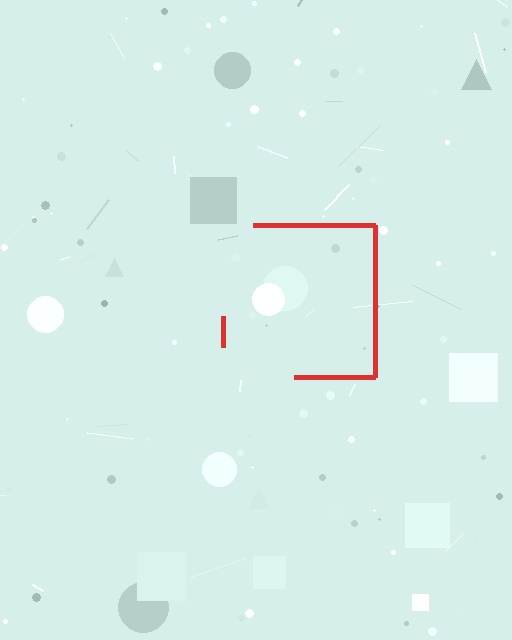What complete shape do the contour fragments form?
The contour fragments form a square.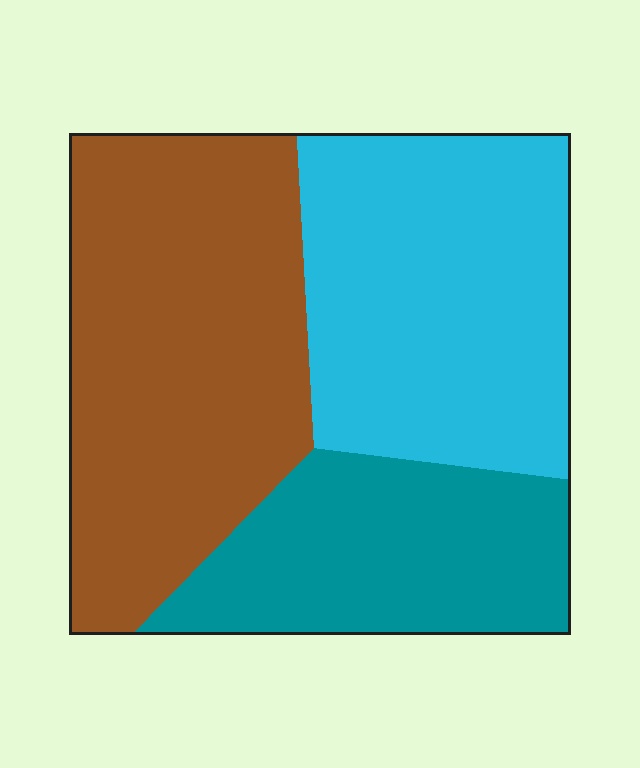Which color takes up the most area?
Brown, at roughly 40%.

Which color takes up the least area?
Teal, at roughly 25%.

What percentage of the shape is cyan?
Cyan takes up between a third and a half of the shape.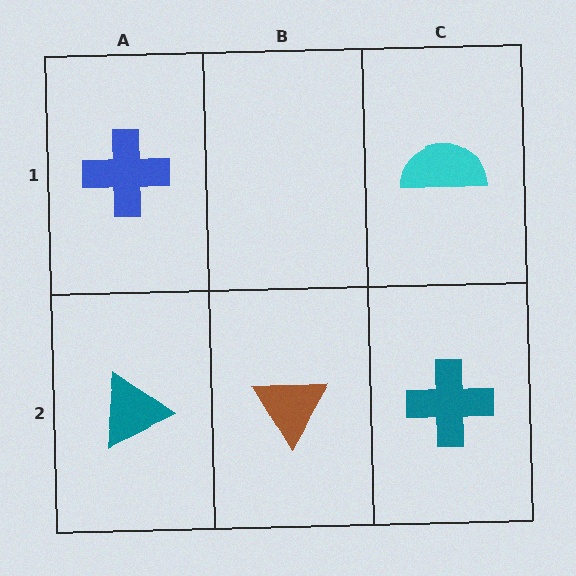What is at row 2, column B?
A brown triangle.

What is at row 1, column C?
A cyan semicircle.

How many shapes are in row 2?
3 shapes.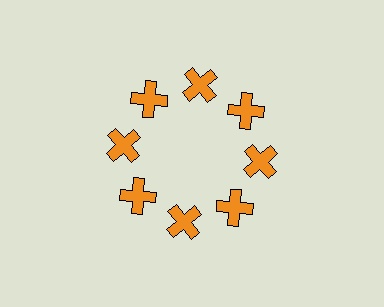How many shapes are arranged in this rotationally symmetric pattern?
There are 8 shapes, arranged in 8 groups of 1.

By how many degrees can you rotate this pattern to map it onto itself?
The pattern maps onto itself every 45 degrees of rotation.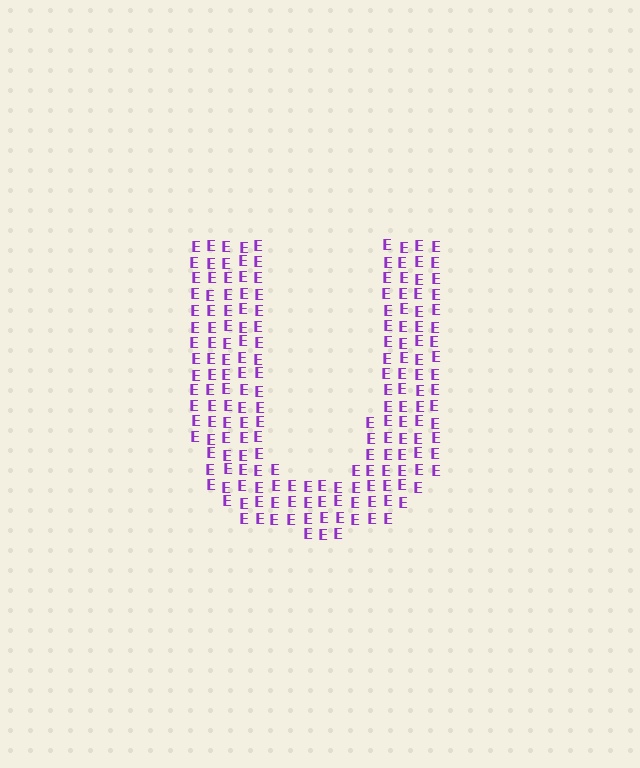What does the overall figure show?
The overall figure shows the letter U.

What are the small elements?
The small elements are letter E's.